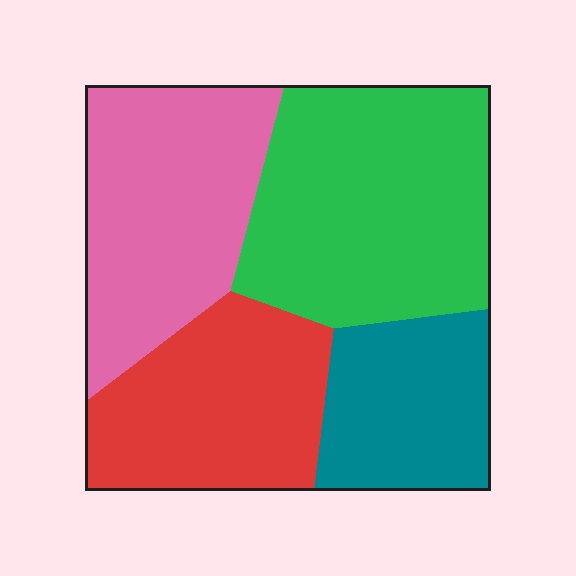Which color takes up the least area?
Teal, at roughly 15%.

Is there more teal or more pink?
Pink.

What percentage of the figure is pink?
Pink covers 26% of the figure.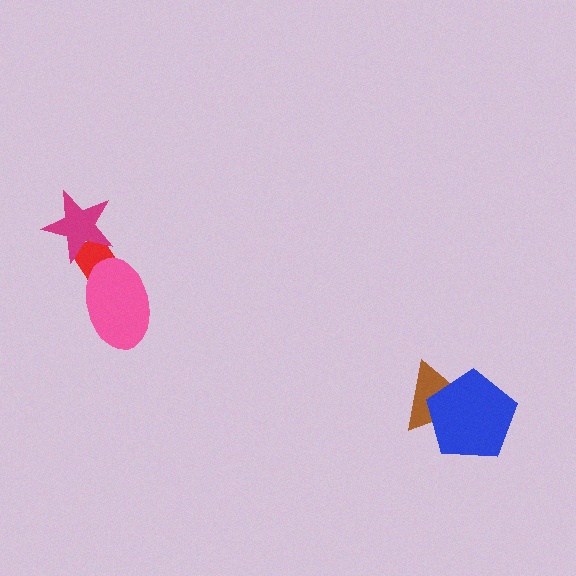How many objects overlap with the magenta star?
1 object overlaps with the magenta star.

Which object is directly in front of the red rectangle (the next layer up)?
The magenta star is directly in front of the red rectangle.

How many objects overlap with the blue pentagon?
1 object overlaps with the blue pentagon.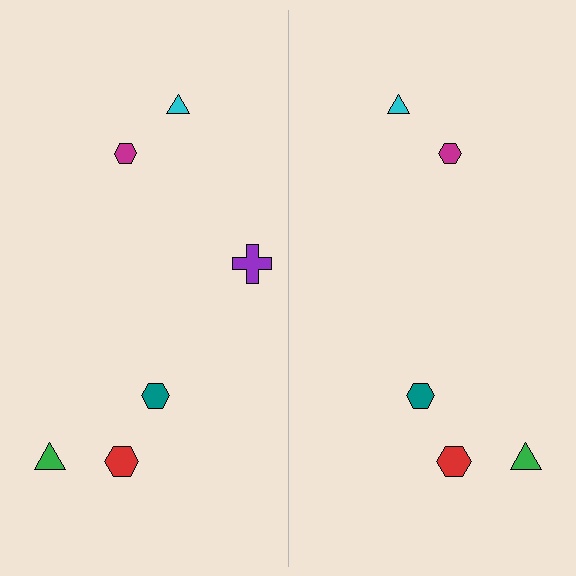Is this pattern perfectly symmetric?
No, the pattern is not perfectly symmetric. A purple cross is missing from the right side.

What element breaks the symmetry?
A purple cross is missing from the right side.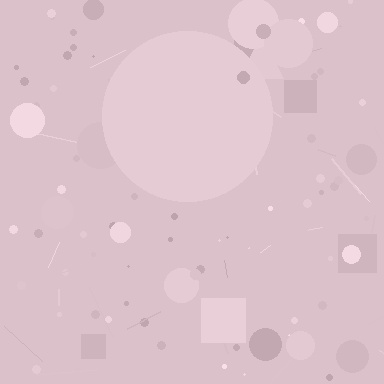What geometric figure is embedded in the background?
A circle is embedded in the background.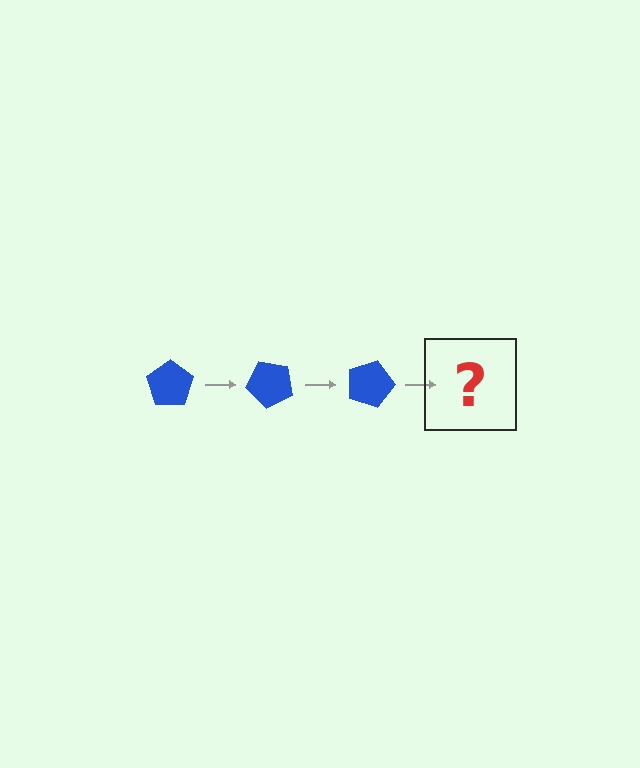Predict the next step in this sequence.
The next step is a blue pentagon rotated 135 degrees.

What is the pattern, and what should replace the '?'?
The pattern is that the pentagon rotates 45 degrees each step. The '?' should be a blue pentagon rotated 135 degrees.